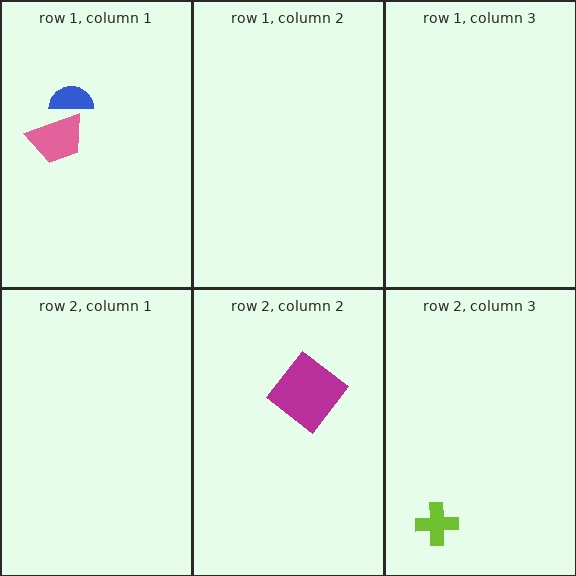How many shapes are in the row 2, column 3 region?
1.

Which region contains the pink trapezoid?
The row 1, column 1 region.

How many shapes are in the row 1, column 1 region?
2.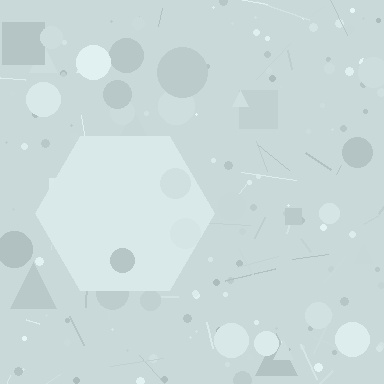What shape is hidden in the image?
A hexagon is hidden in the image.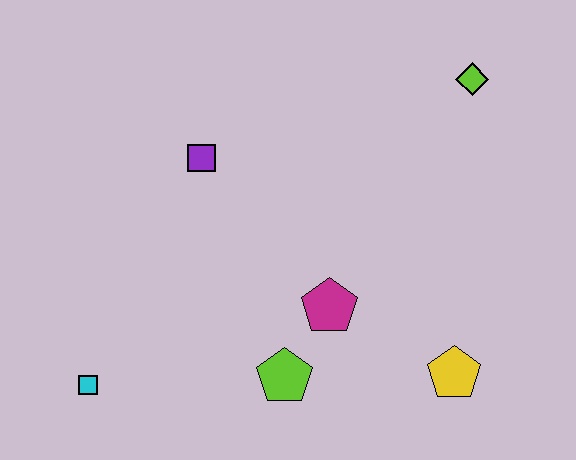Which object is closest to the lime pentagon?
The magenta pentagon is closest to the lime pentagon.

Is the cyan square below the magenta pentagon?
Yes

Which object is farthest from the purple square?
The yellow pentagon is farthest from the purple square.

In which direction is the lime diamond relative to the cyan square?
The lime diamond is to the right of the cyan square.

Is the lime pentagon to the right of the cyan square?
Yes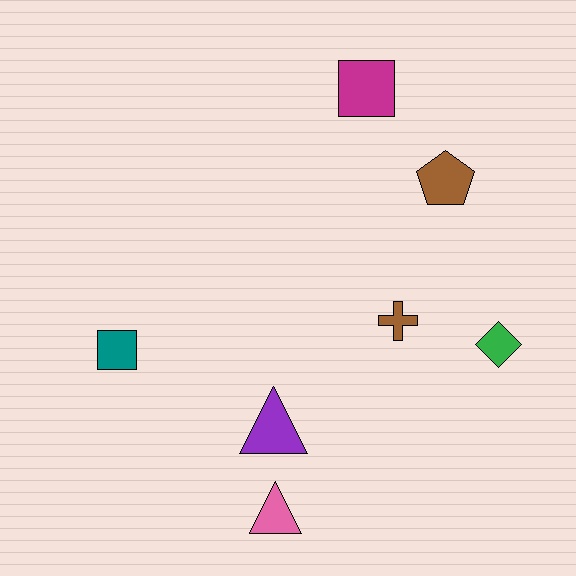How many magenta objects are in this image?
There is 1 magenta object.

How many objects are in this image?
There are 7 objects.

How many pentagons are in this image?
There is 1 pentagon.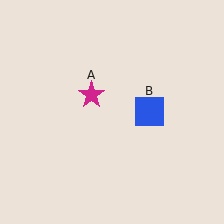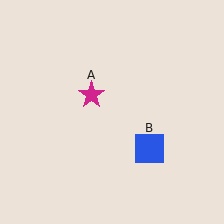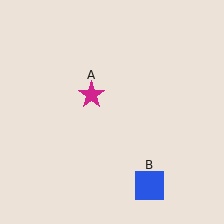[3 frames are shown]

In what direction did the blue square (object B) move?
The blue square (object B) moved down.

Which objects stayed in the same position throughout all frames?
Magenta star (object A) remained stationary.